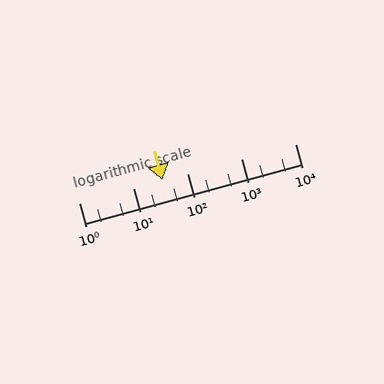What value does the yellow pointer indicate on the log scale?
The pointer indicates approximately 35.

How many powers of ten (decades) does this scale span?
The scale spans 4 decades, from 1 to 10000.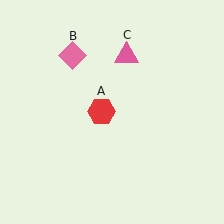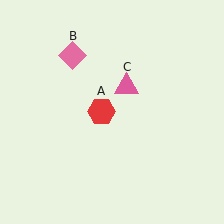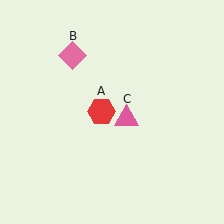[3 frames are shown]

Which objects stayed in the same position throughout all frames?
Red hexagon (object A) and pink diamond (object B) remained stationary.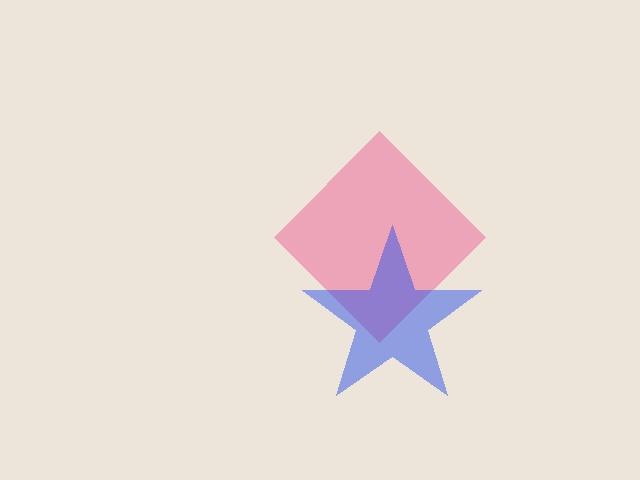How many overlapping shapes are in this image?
There are 2 overlapping shapes in the image.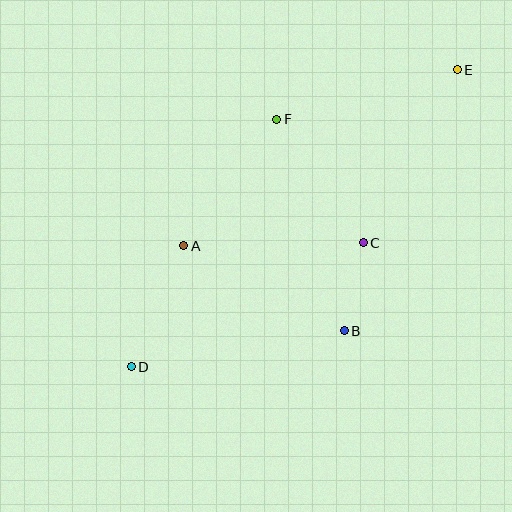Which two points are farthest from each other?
Points D and E are farthest from each other.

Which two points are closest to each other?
Points B and C are closest to each other.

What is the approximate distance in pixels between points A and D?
The distance between A and D is approximately 132 pixels.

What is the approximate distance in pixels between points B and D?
The distance between B and D is approximately 216 pixels.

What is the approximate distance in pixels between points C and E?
The distance between C and E is approximately 197 pixels.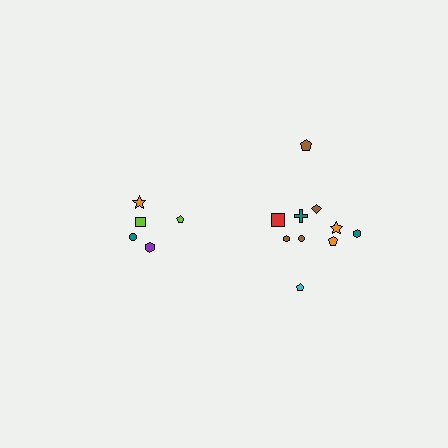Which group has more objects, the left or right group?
The right group.